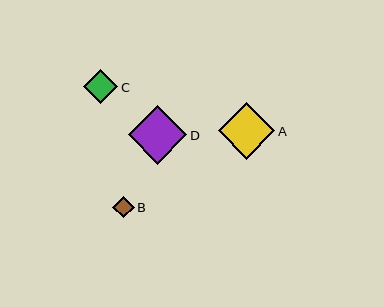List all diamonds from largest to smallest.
From largest to smallest: D, A, C, B.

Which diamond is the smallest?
Diamond B is the smallest with a size of approximately 21 pixels.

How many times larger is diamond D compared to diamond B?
Diamond D is approximately 2.7 times the size of diamond B.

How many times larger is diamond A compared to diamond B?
Diamond A is approximately 2.6 times the size of diamond B.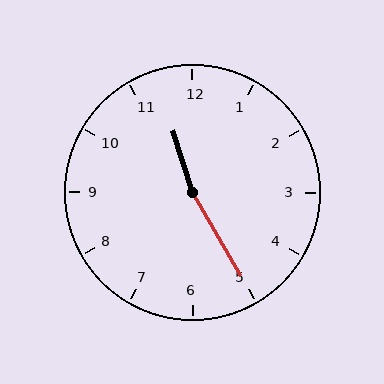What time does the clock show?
11:25.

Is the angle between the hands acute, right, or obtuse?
It is obtuse.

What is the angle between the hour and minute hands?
Approximately 168 degrees.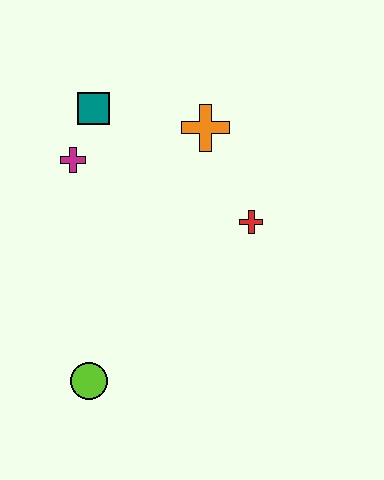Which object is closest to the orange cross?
The red cross is closest to the orange cross.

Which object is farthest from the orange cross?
The lime circle is farthest from the orange cross.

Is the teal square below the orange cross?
No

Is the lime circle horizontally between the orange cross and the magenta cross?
Yes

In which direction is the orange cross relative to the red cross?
The orange cross is above the red cross.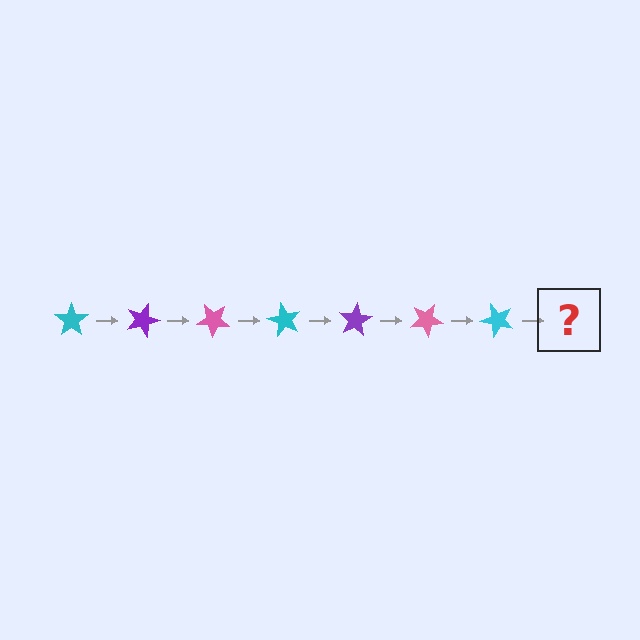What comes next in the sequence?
The next element should be a purple star, rotated 140 degrees from the start.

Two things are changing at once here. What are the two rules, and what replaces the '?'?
The two rules are that it rotates 20 degrees each step and the color cycles through cyan, purple, and pink. The '?' should be a purple star, rotated 140 degrees from the start.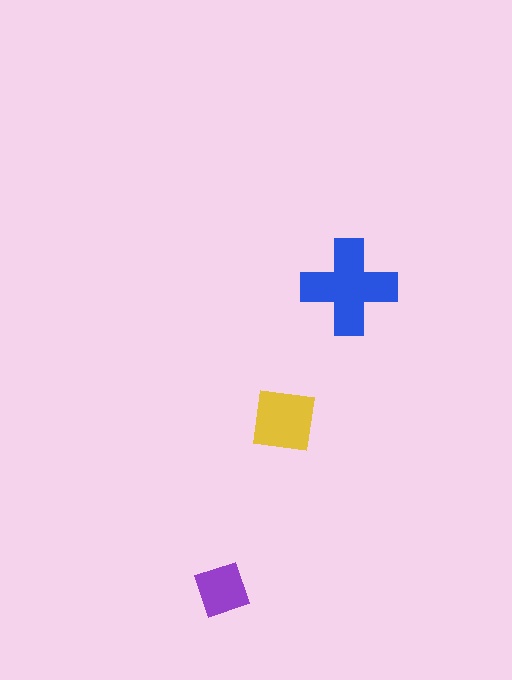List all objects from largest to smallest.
The blue cross, the yellow square, the purple diamond.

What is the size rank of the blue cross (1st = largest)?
1st.